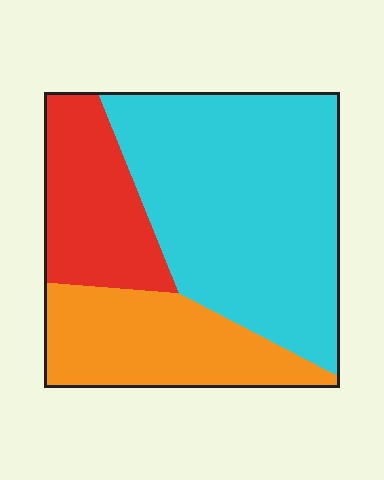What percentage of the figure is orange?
Orange takes up about one quarter (1/4) of the figure.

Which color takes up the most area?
Cyan, at roughly 55%.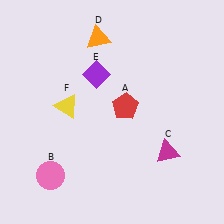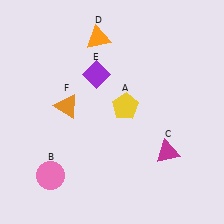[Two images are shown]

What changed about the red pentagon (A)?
In Image 1, A is red. In Image 2, it changed to yellow.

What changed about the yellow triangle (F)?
In Image 1, F is yellow. In Image 2, it changed to orange.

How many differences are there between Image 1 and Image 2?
There are 2 differences between the two images.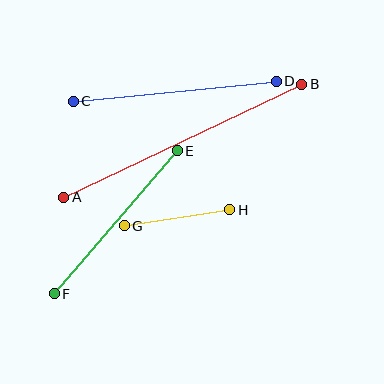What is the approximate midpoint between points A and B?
The midpoint is at approximately (183, 141) pixels.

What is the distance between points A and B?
The distance is approximately 264 pixels.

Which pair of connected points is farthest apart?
Points A and B are farthest apart.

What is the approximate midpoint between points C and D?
The midpoint is at approximately (175, 91) pixels.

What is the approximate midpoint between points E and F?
The midpoint is at approximately (116, 222) pixels.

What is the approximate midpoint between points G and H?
The midpoint is at approximately (177, 218) pixels.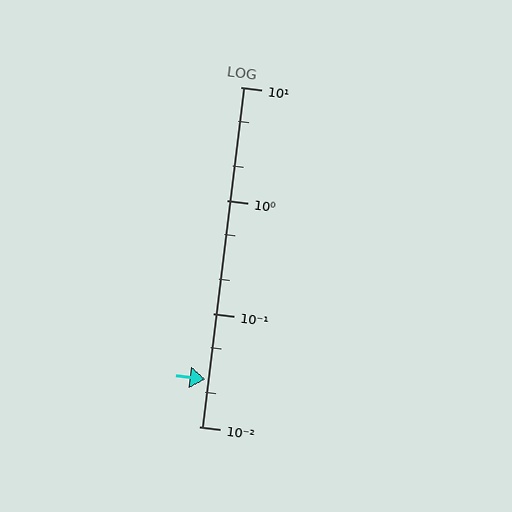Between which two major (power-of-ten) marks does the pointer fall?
The pointer is between 0.01 and 0.1.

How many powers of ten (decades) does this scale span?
The scale spans 3 decades, from 0.01 to 10.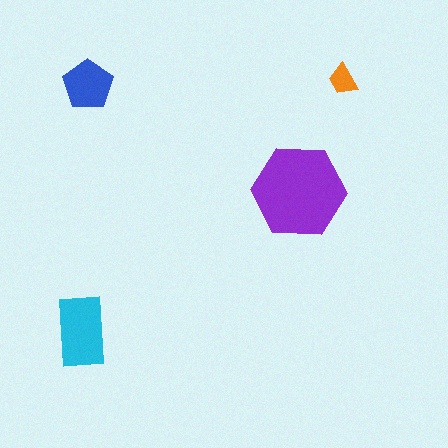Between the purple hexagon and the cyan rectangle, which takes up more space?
The purple hexagon.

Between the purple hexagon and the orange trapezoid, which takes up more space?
The purple hexagon.